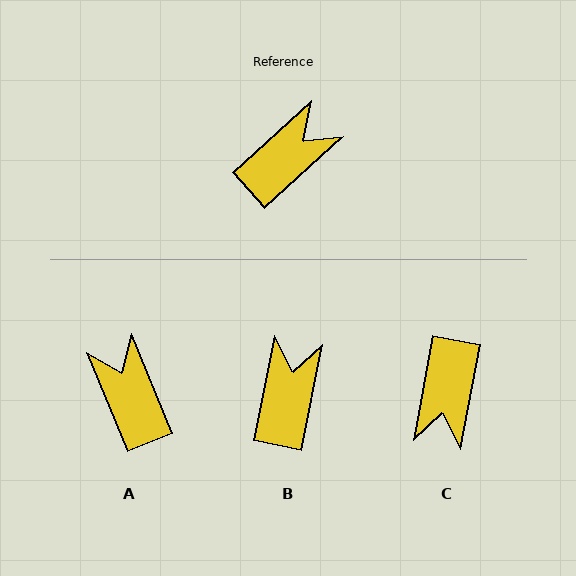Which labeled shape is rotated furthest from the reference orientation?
C, about 143 degrees away.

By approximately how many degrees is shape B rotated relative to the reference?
Approximately 37 degrees counter-clockwise.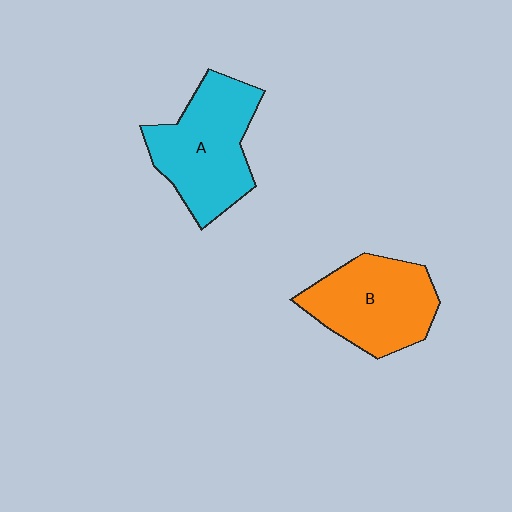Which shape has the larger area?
Shape A (cyan).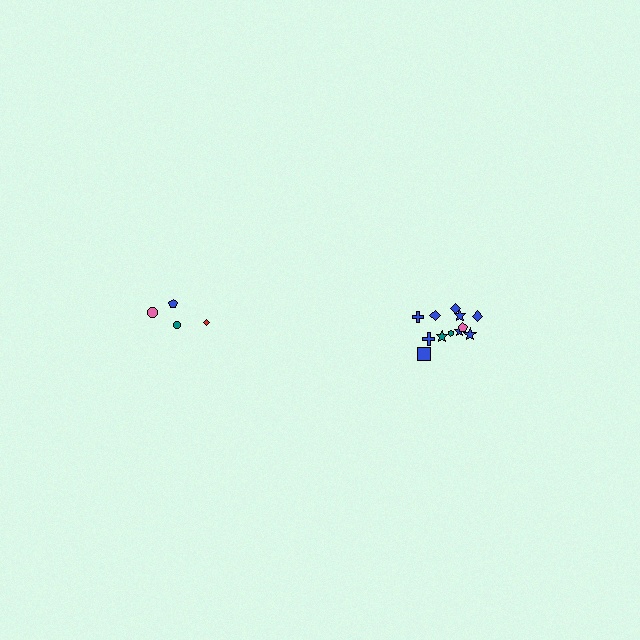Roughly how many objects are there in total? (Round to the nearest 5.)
Roughly 15 objects in total.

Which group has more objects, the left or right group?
The right group.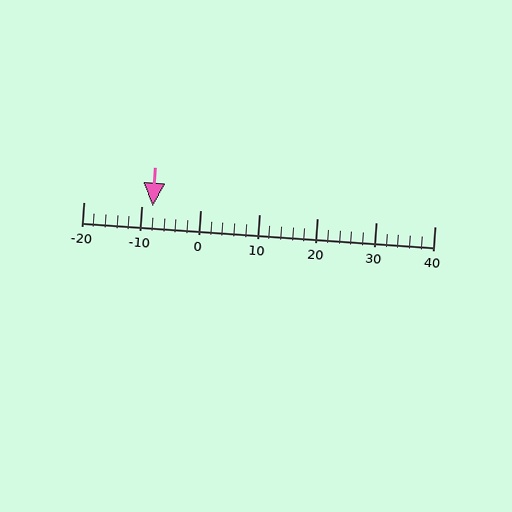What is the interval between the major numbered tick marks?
The major tick marks are spaced 10 units apart.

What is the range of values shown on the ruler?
The ruler shows values from -20 to 40.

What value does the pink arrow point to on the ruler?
The pink arrow points to approximately -8.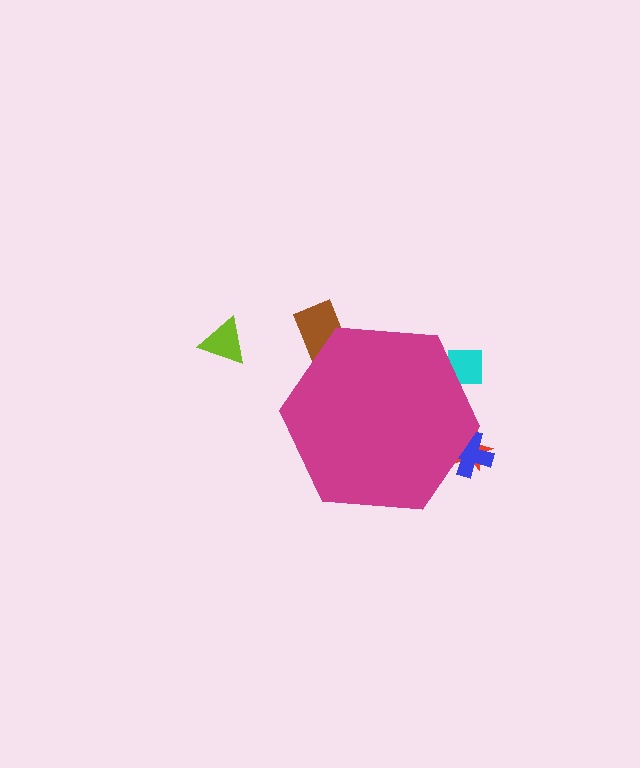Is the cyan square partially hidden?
Yes, the cyan square is partially hidden behind the magenta hexagon.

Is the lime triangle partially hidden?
No, the lime triangle is fully visible.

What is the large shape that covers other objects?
A magenta hexagon.